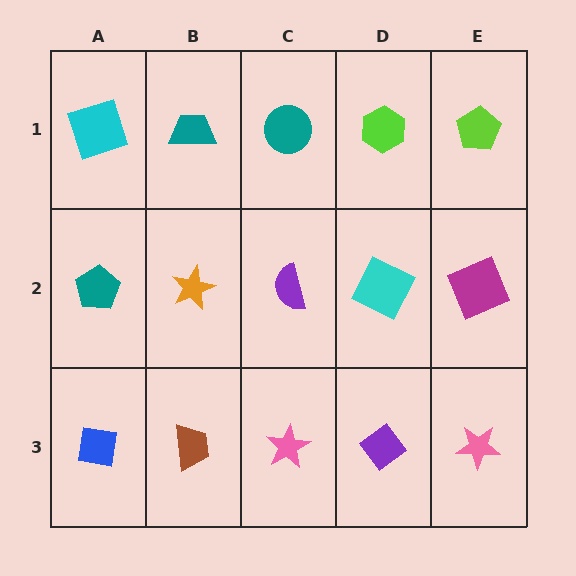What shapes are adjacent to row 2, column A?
A cyan square (row 1, column A), a blue square (row 3, column A), an orange star (row 2, column B).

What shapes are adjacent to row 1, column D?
A cyan square (row 2, column D), a teal circle (row 1, column C), a lime pentagon (row 1, column E).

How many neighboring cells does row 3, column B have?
3.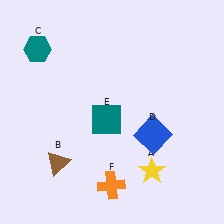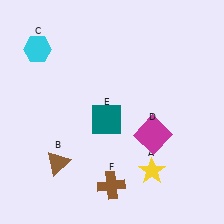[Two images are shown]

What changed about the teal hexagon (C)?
In Image 1, C is teal. In Image 2, it changed to cyan.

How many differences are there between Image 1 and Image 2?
There are 3 differences between the two images.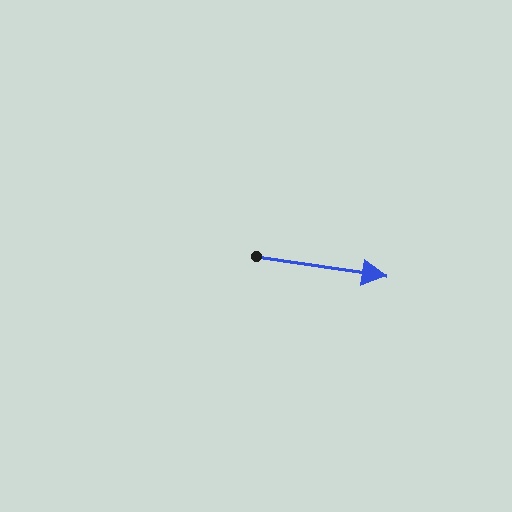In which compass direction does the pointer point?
East.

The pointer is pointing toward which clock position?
Roughly 3 o'clock.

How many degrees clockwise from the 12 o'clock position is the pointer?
Approximately 99 degrees.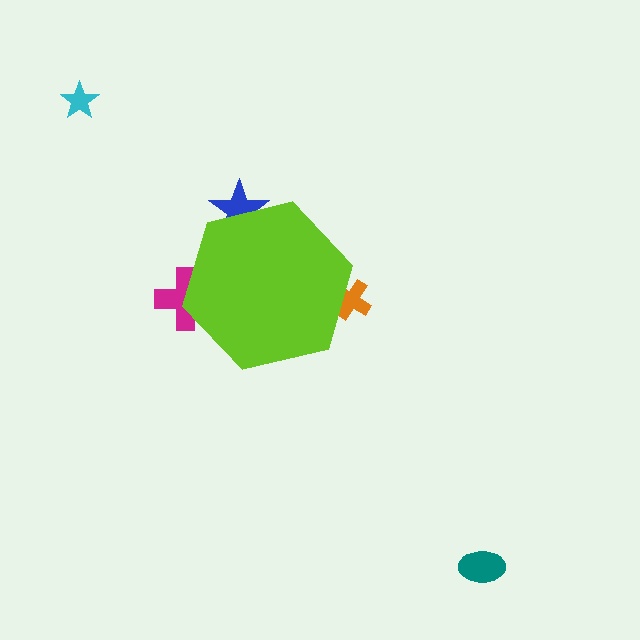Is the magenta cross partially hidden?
Yes, the magenta cross is partially hidden behind the lime hexagon.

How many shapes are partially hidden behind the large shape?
3 shapes are partially hidden.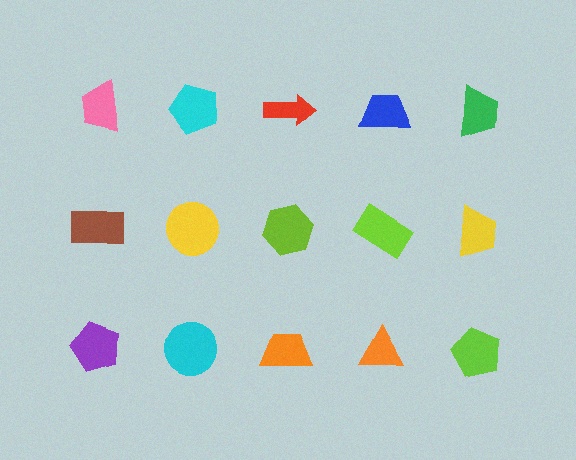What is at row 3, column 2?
A cyan circle.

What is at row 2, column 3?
A lime hexagon.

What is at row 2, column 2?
A yellow circle.